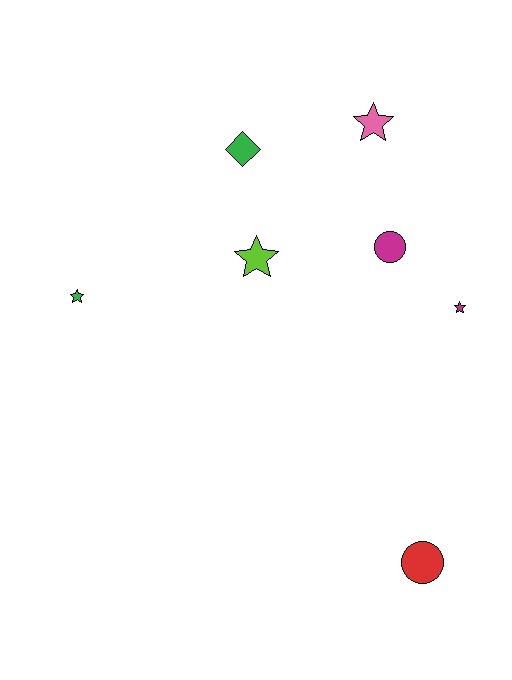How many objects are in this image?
There are 7 objects.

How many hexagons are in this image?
There are no hexagons.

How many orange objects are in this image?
There are no orange objects.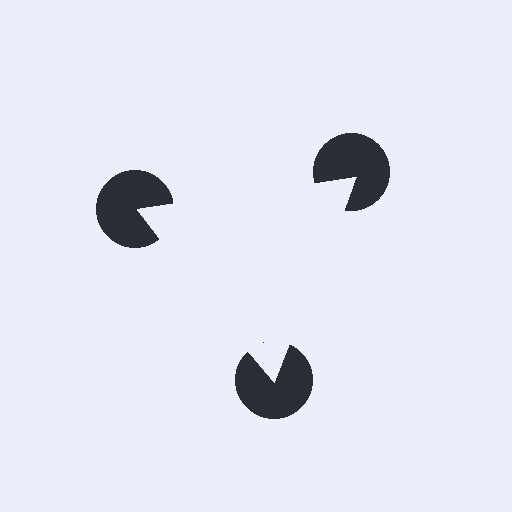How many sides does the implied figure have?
3 sides.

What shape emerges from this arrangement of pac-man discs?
An illusory triangle — its edges are inferred from the aligned wedge cuts in the pac-man discs, not physically drawn.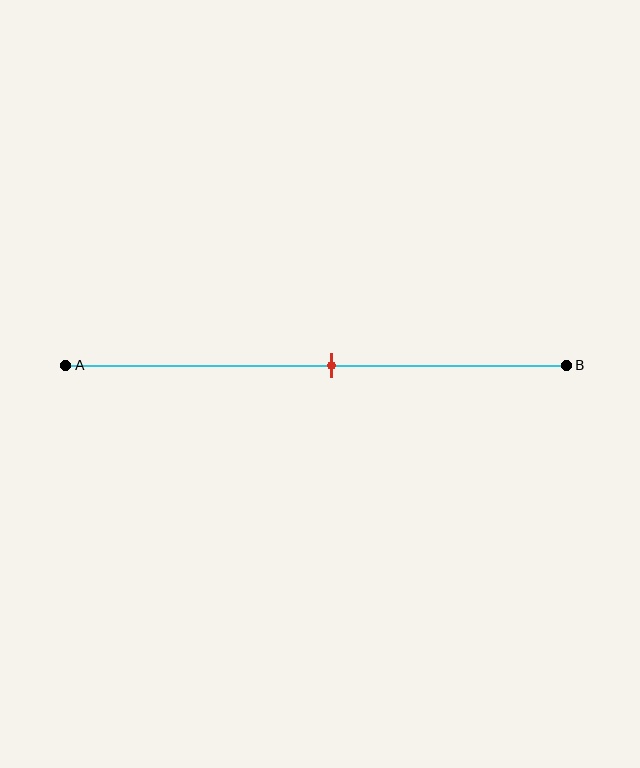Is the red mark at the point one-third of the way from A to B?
No, the mark is at about 55% from A, not at the 33% one-third point.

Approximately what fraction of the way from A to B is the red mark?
The red mark is approximately 55% of the way from A to B.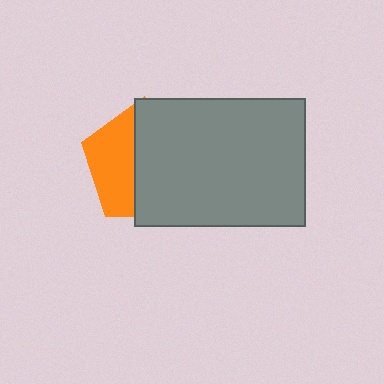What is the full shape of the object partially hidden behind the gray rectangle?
The partially hidden object is an orange pentagon.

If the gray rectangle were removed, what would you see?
You would see the complete orange pentagon.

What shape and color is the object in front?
The object in front is a gray rectangle.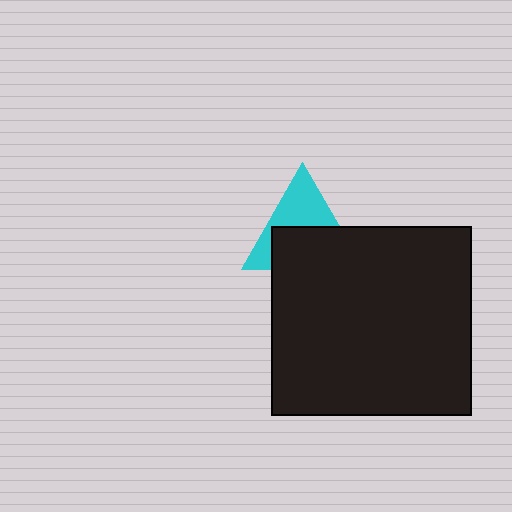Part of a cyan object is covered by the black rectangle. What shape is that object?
It is a triangle.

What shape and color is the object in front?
The object in front is a black rectangle.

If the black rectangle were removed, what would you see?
You would see the complete cyan triangle.